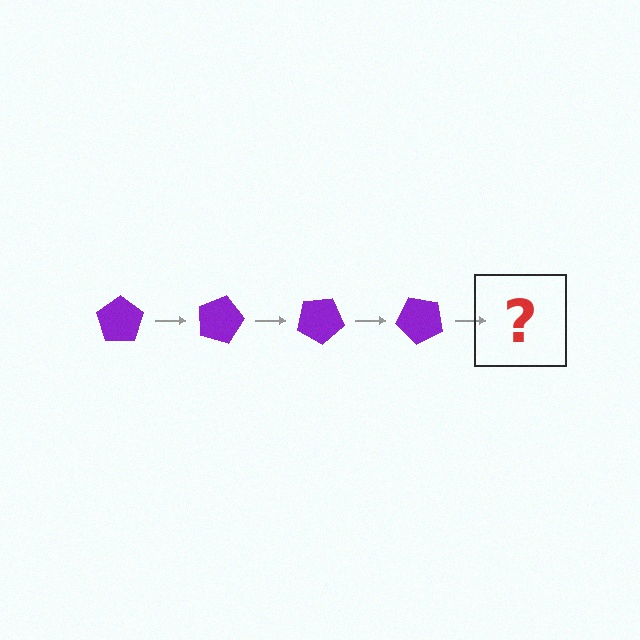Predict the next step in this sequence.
The next step is a purple pentagon rotated 60 degrees.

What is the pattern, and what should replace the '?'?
The pattern is that the pentagon rotates 15 degrees each step. The '?' should be a purple pentagon rotated 60 degrees.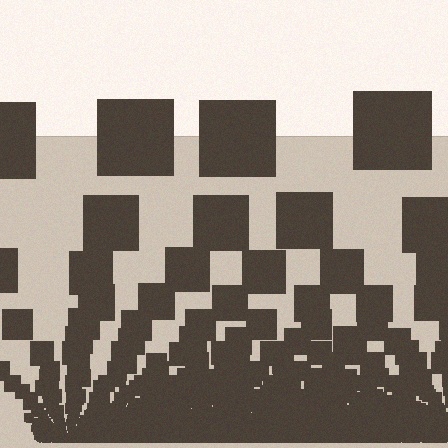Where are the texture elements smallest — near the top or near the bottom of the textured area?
Near the bottom.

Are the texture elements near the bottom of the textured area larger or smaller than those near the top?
Smaller. The gradient is inverted — elements near the bottom are smaller and denser.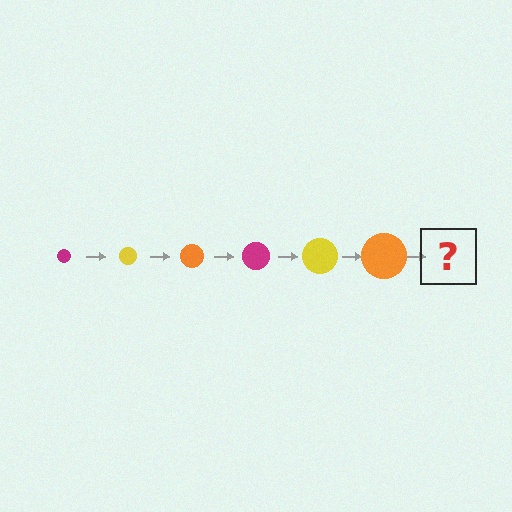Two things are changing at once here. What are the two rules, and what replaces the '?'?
The two rules are that the circle grows larger each step and the color cycles through magenta, yellow, and orange. The '?' should be a magenta circle, larger than the previous one.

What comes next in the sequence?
The next element should be a magenta circle, larger than the previous one.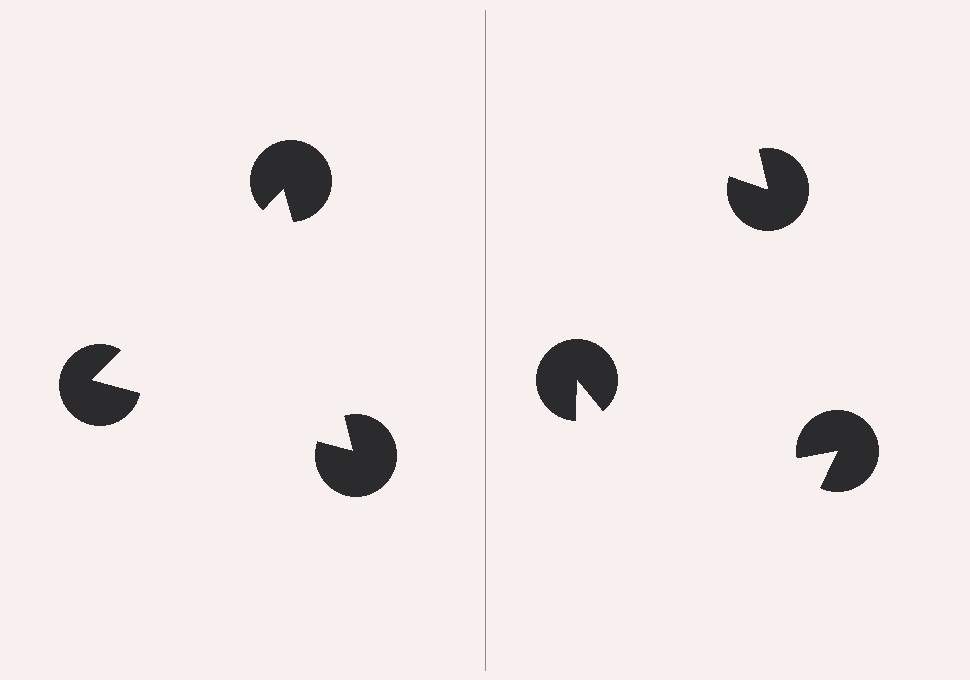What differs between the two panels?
The pac-man discs are positioned identically on both sides; only the wedge orientations differ. On the left they align to a triangle; on the right they are misaligned.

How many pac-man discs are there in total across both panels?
6 — 3 on each side.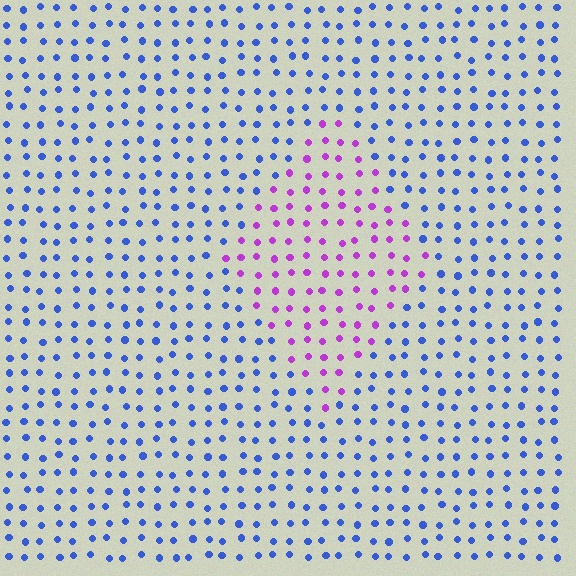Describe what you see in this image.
The image is filled with small blue elements in a uniform arrangement. A diamond-shaped region is visible where the elements are tinted to a slightly different hue, forming a subtle color boundary.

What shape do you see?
I see a diamond.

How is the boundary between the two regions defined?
The boundary is defined purely by a slight shift in hue (about 65 degrees). Spacing, size, and orientation are identical on both sides.